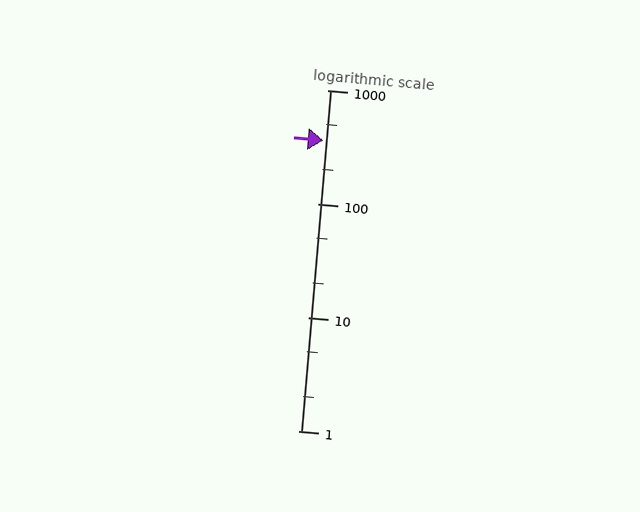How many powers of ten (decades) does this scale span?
The scale spans 3 decades, from 1 to 1000.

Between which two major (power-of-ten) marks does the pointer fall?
The pointer is between 100 and 1000.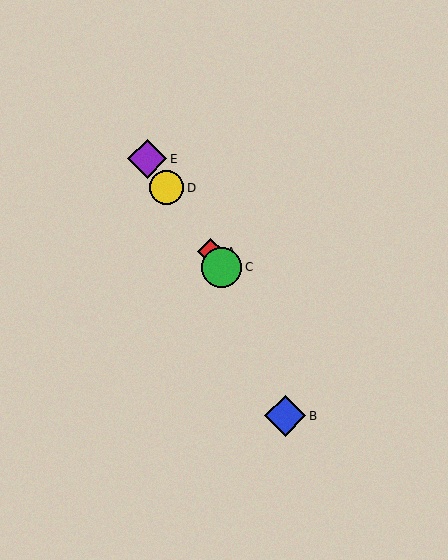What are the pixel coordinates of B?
Object B is at (285, 416).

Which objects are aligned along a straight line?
Objects A, C, D, E are aligned along a straight line.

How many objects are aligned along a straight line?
4 objects (A, C, D, E) are aligned along a straight line.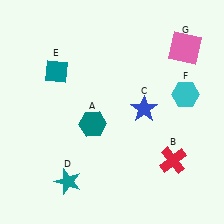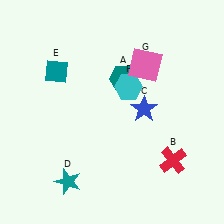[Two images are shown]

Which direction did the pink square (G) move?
The pink square (G) moved left.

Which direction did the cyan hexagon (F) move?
The cyan hexagon (F) moved left.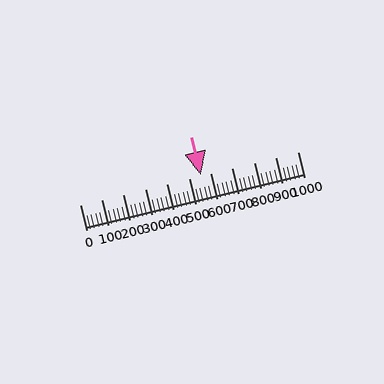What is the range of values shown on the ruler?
The ruler shows values from 0 to 1000.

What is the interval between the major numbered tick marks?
The major tick marks are spaced 100 units apart.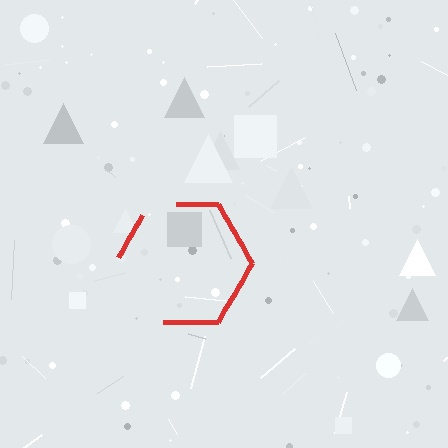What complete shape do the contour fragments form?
The contour fragments form a hexagon.